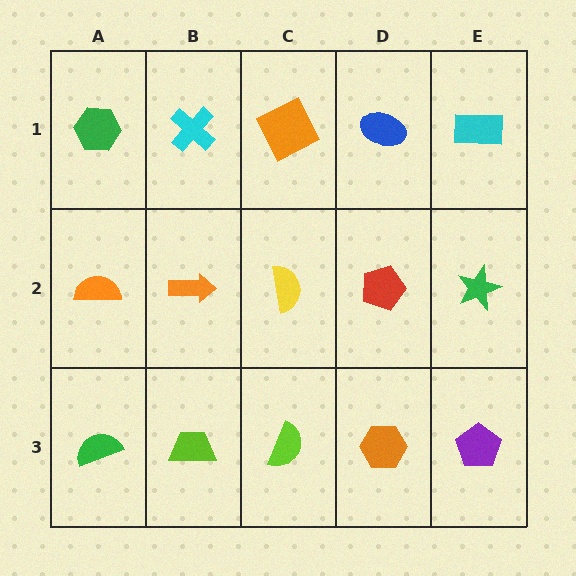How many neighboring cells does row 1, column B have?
3.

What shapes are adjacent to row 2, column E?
A cyan rectangle (row 1, column E), a purple pentagon (row 3, column E), a red pentagon (row 2, column D).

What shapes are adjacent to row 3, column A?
An orange semicircle (row 2, column A), a lime trapezoid (row 3, column B).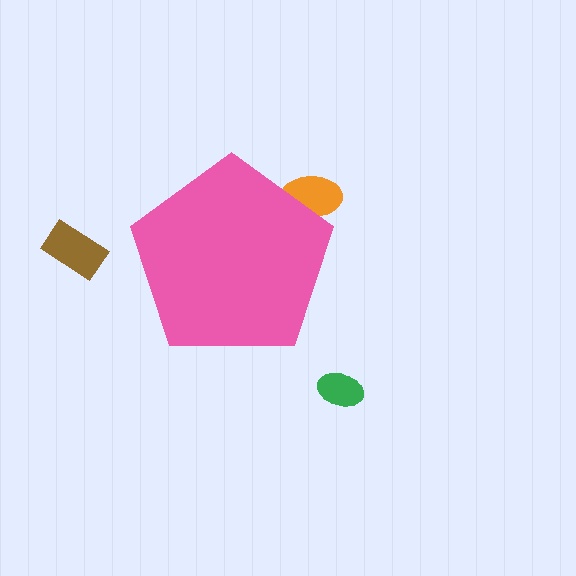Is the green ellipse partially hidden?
No, the green ellipse is fully visible.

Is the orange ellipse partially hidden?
Yes, the orange ellipse is partially hidden behind the pink pentagon.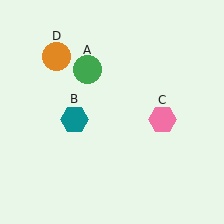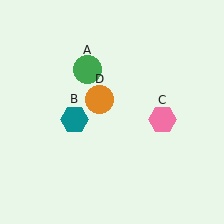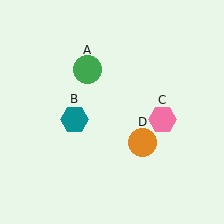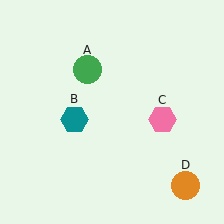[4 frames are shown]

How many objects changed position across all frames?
1 object changed position: orange circle (object D).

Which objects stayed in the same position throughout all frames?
Green circle (object A) and teal hexagon (object B) and pink hexagon (object C) remained stationary.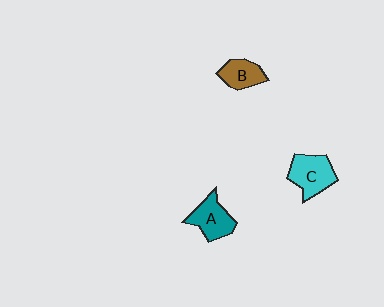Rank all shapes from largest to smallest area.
From largest to smallest: C (cyan), A (teal), B (brown).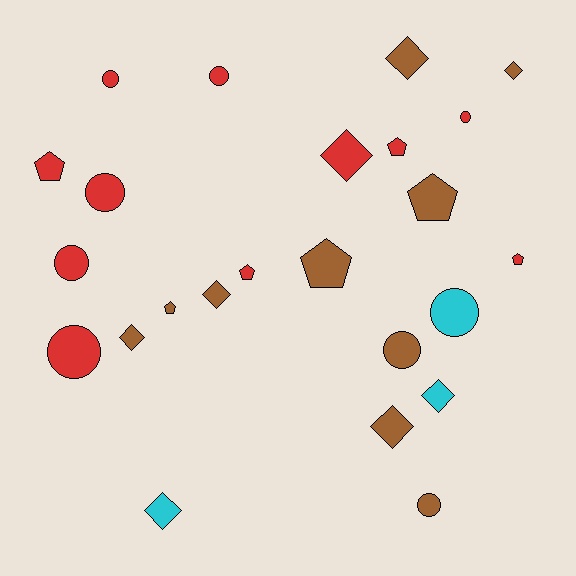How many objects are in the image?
There are 24 objects.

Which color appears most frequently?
Red, with 11 objects.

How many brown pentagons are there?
There are 3 brown pentagons.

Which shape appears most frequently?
Circle, with 9 objects.